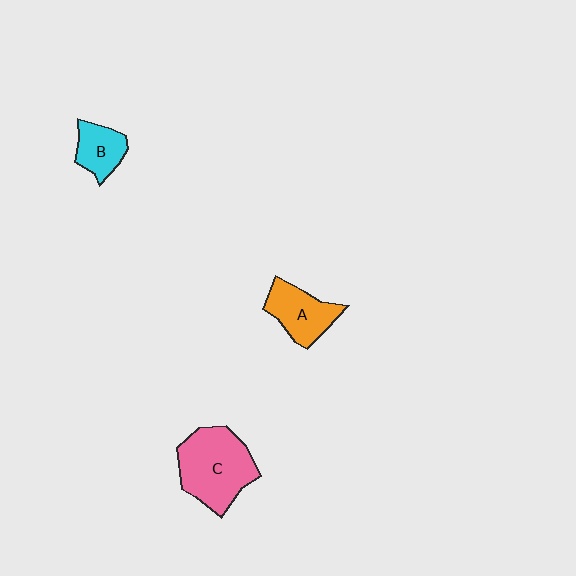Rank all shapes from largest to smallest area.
From largest to smallest: C (pink), A (orange), B (cyan).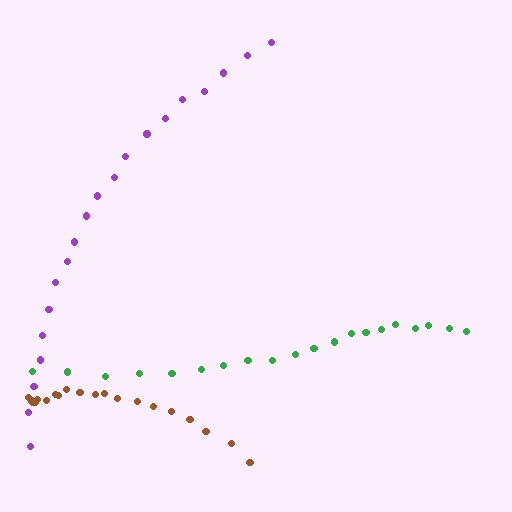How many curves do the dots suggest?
There are 3 distinct paths.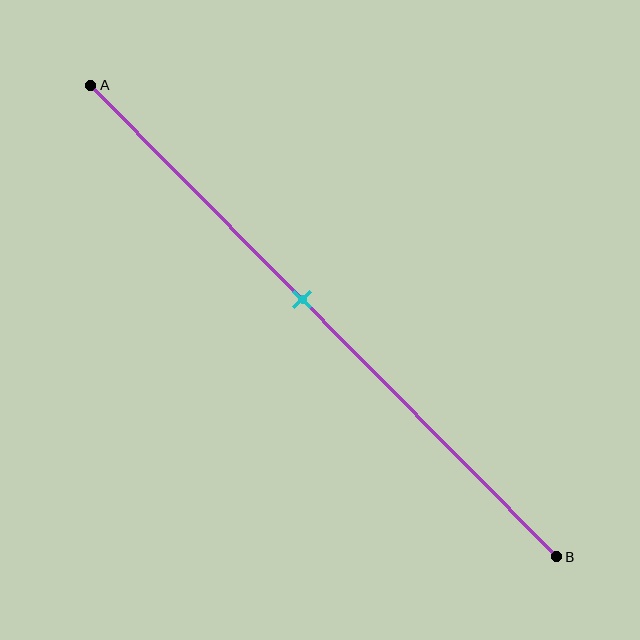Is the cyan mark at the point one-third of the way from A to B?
No, the mark is at about 45% from A, not at the 33% one-third point.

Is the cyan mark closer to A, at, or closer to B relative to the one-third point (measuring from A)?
The cyan mark is closer to point B than the one-third point of segment AB.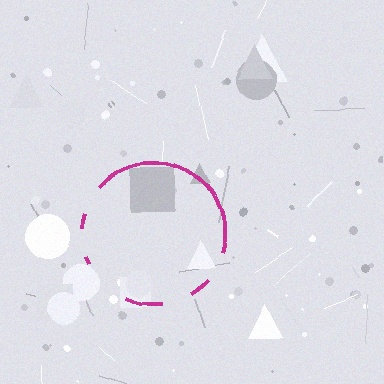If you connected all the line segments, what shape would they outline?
They would outline a circle.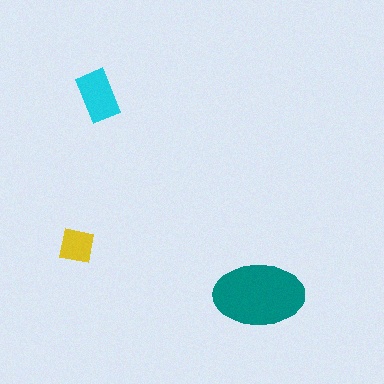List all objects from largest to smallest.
The teal ellipse, the cyan rectangle, the yellow square.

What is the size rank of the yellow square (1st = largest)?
3rd.